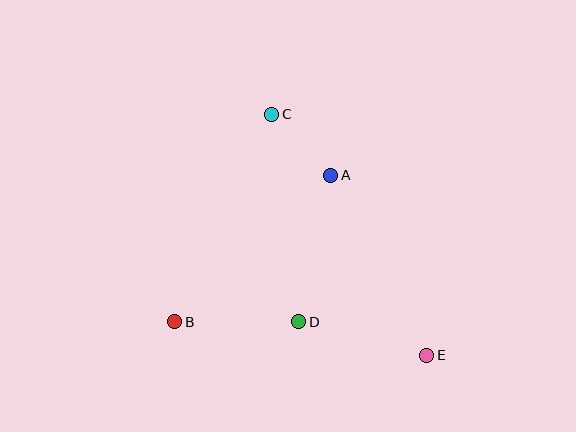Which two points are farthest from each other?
Points C and E are farthest from each other.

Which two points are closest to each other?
Points A and C are closest to each other.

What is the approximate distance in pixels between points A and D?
The distance between A and D is approximately 150 pixels.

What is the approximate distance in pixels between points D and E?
The distance between D and E is approximately 132 pixels.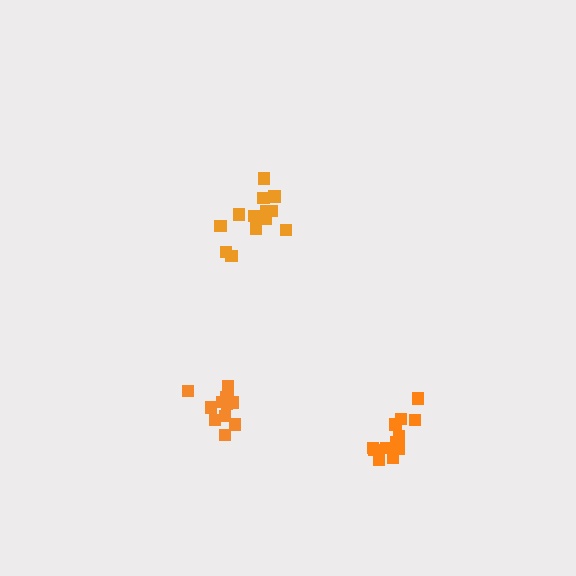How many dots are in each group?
Group 1: 12 dots, Group 2: 13 dots, Group 3: 12 dots (37 total).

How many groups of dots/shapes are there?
There are 3 groups.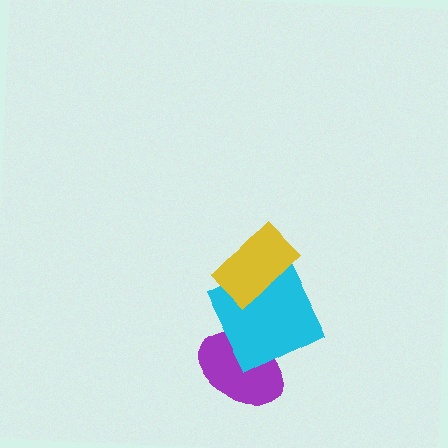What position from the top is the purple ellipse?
The purple ellipse is 3rd from the top.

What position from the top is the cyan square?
The cyan square is 2nd from the top.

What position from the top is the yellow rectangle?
The yellow rectangle is 1st from the top.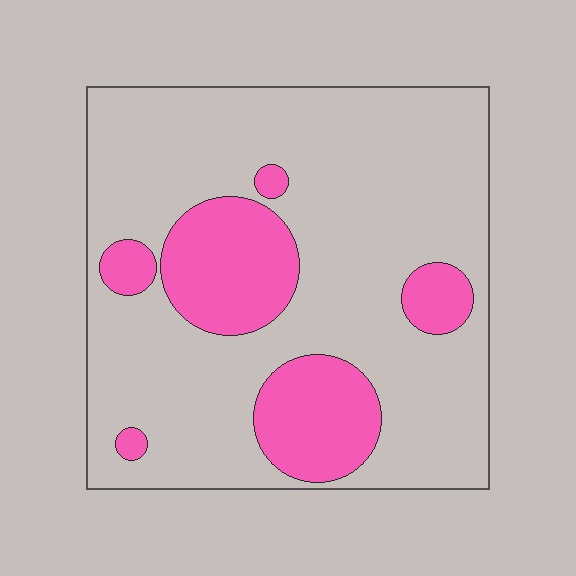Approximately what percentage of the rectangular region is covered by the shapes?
Approximately 25%.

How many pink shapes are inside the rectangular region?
6.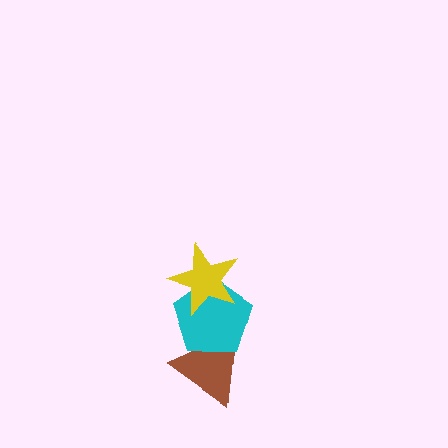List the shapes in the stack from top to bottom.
From top to bottom: the yellow star, the cyan pentagon, the brown triangle.